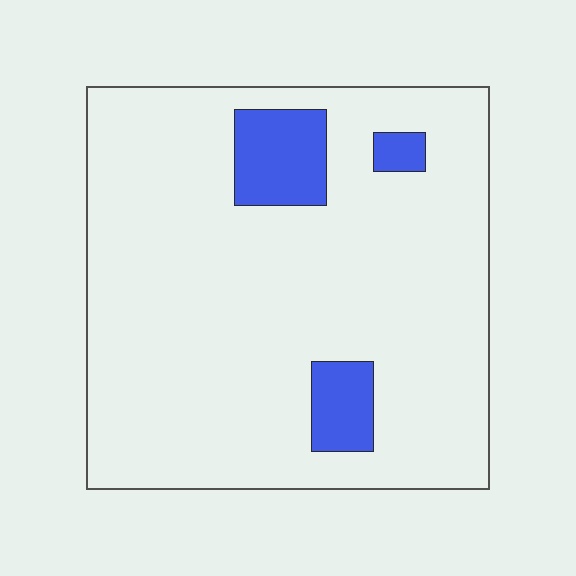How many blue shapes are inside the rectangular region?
3.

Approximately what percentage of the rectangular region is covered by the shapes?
Approximately 10%.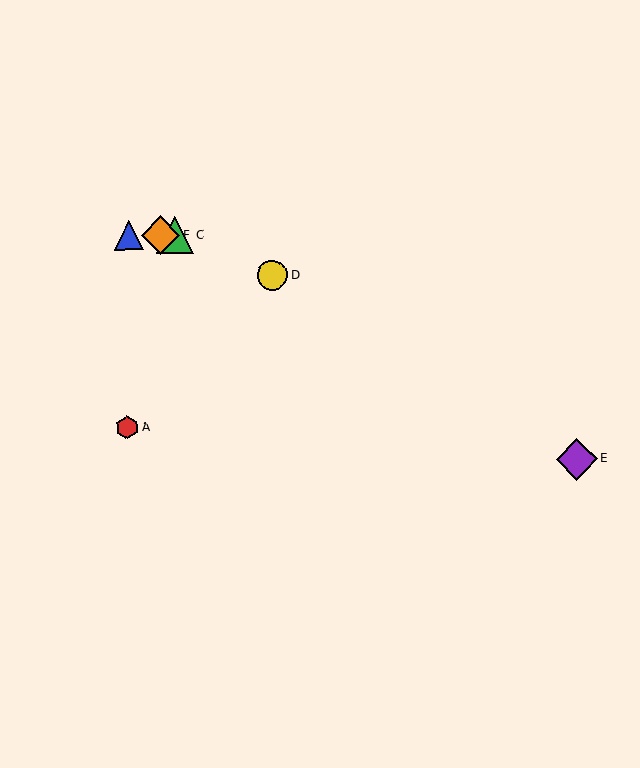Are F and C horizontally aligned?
Yes, both are at y≈235.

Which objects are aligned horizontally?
Objects B, C, F are aligned horizontally.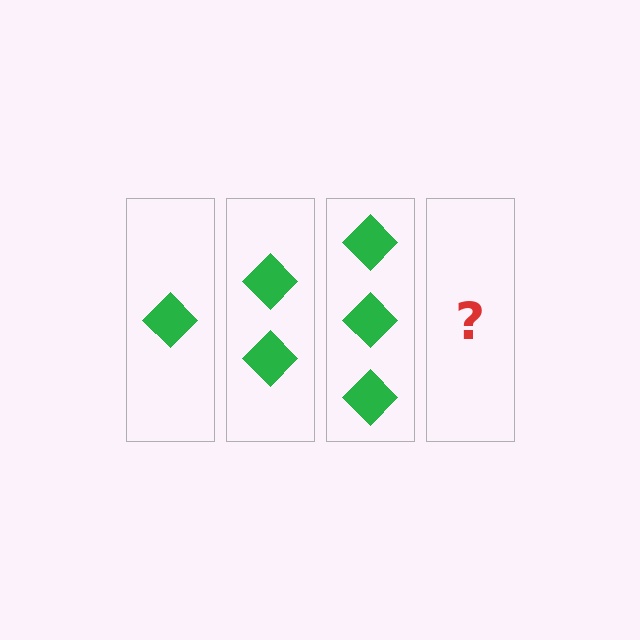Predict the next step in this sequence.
The next step is 4 diamonds.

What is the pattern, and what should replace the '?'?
The pattern is that each step adds one more diamond. The '?' should be 4 diamonds.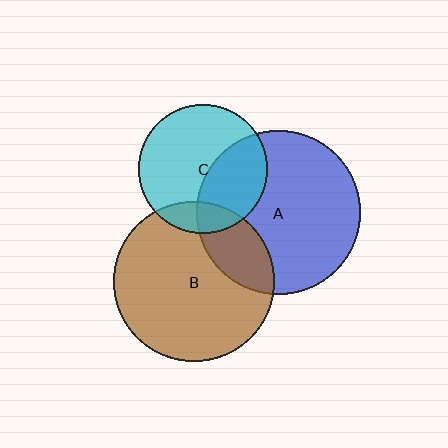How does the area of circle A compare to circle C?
Approximately 1.6 times.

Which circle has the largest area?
Circle A (blue).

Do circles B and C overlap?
Yes.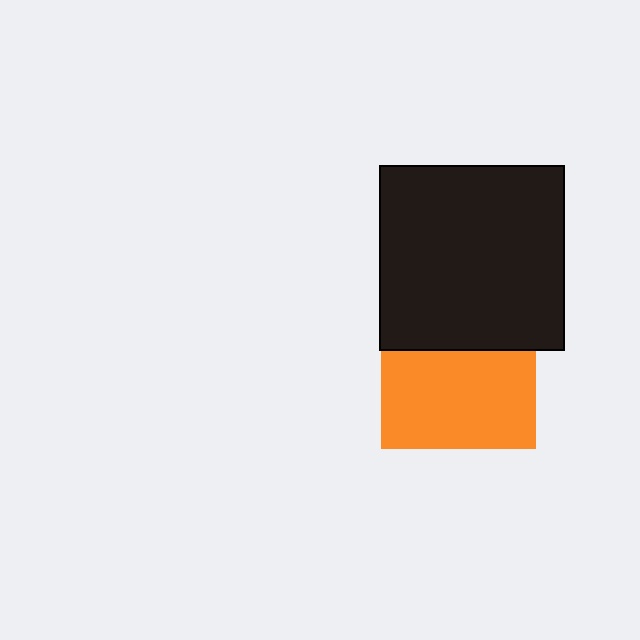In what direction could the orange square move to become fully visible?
The orange square could move down. That would shift it out from behind the black square entirely.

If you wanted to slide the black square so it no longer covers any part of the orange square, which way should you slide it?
Slide it up — that is the most direct way to separate the two shapes.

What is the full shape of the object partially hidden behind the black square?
The partially hidden object is an orange square.